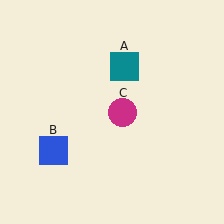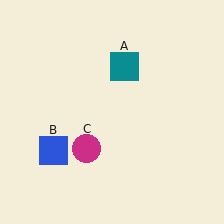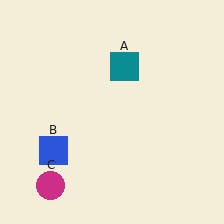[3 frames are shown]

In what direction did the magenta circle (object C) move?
The magenta circle (object C) moved down and to the left.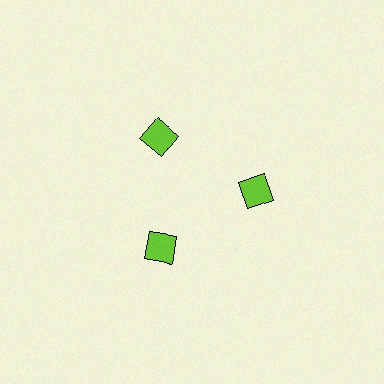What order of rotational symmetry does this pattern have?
This pattern has 3-fold rotational symmetry.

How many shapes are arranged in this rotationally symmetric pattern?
There are 3 shapes, arranged in 3 groups of 1.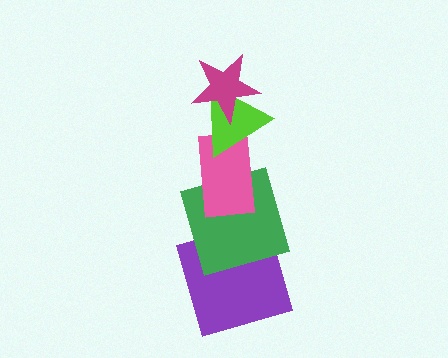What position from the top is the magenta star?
The magenta star is 1st from the top.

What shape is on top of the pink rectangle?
The lime triangle is on top of the pink rectangle.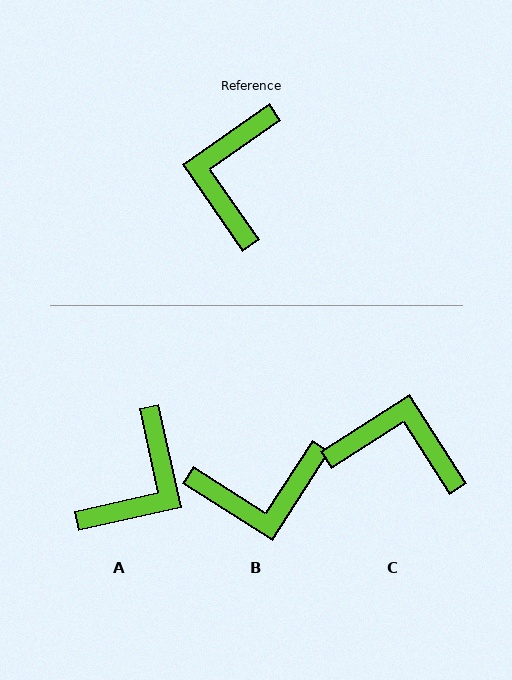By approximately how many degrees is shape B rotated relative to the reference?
Approximately 113 degrees counter-clockwise.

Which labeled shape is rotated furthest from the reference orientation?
A, about 158 degrees away.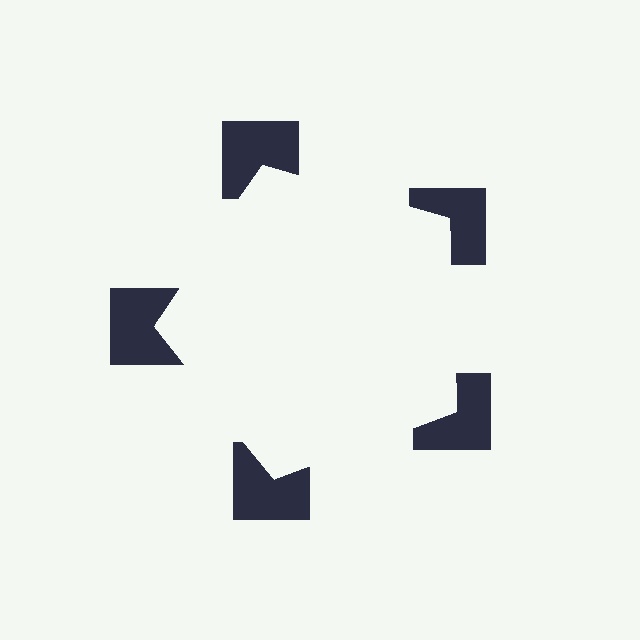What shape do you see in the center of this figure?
An illusory pentagon — its edges are inferred from the aligned wedge cuts in the notched squares, not physically drawn.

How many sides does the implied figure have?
5 sides.